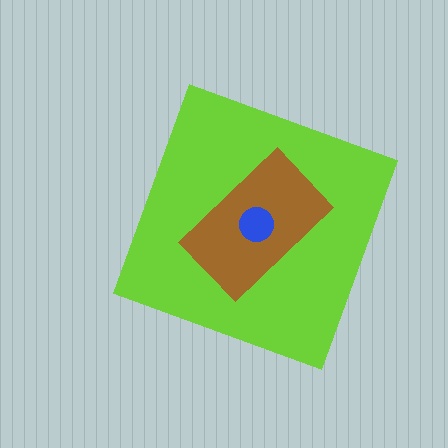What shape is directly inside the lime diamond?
The brown rectangle.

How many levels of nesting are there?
3.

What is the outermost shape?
The lime diamond.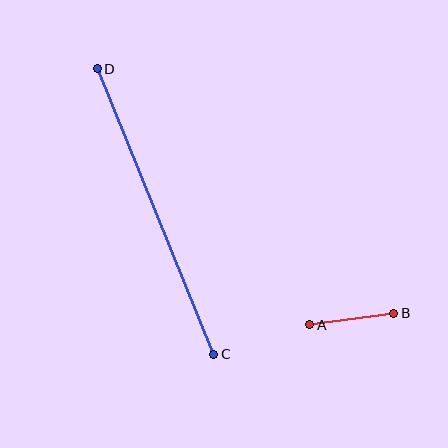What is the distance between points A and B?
The distance is approximately 85 pixels.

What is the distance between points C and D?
The distance is approximately 308 pixels.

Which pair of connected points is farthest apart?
Points C and D are farthest apart.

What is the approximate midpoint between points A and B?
The midpoint is at approximately (352, 319) pixels.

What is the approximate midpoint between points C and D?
The midpoint is at approximately (156, 211) pixels.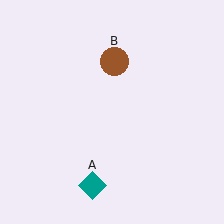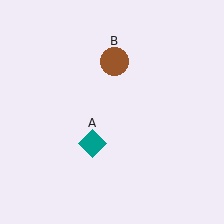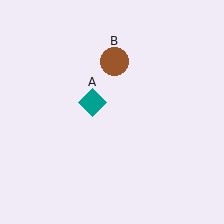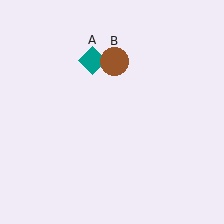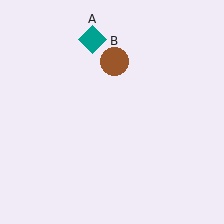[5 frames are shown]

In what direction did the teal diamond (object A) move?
The teal diamond (object A) moved up.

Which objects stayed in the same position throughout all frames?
Brown circle (object B) remained stationary.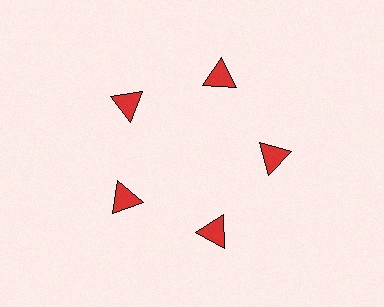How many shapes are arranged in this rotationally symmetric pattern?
There are 5 shapes, arranged in 5 groups of 1.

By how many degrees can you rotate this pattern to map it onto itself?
The pattern maps onto itself every 72 degrees of rotation.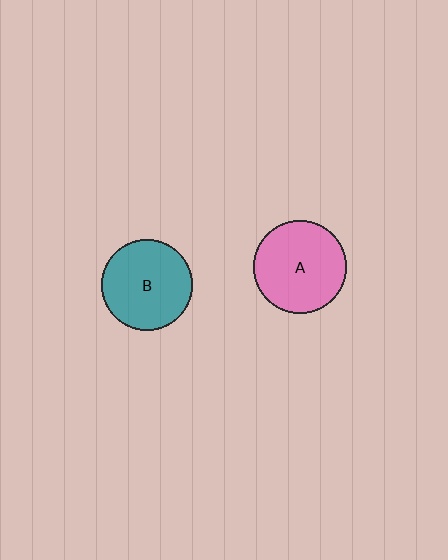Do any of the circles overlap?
No, none of the circles overlap.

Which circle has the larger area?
Circle A (pink).